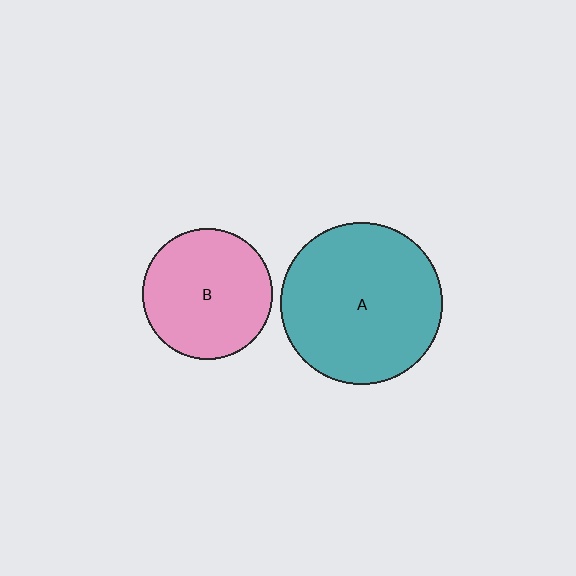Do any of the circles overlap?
No, none of the circles overlap.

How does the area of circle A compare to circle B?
Approximately 1.5 times.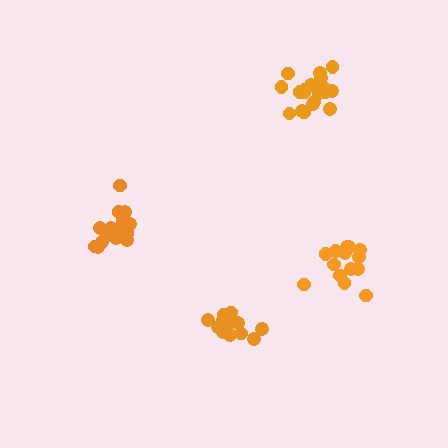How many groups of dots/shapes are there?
There are 4 groups.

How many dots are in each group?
Group 1: 19 dots, Group 2: 14 dots, Group 3: 17 dots, Group 4: 14 dots (64 total).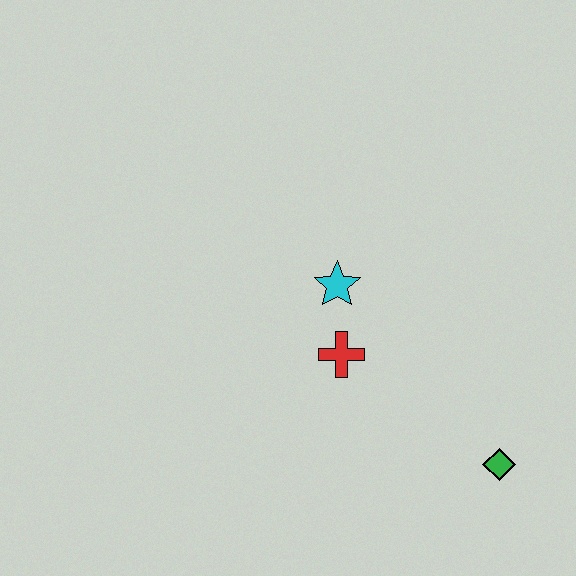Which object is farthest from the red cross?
The green diamond is farthest from the red cross.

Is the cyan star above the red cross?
Yes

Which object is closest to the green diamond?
The red cross is closest to the green diamond.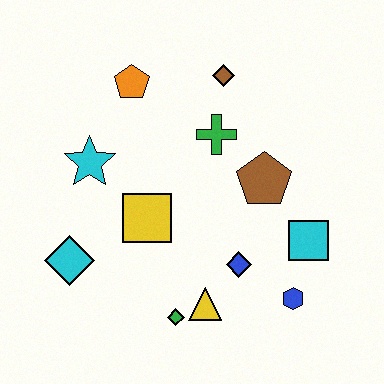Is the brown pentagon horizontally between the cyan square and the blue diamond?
Yes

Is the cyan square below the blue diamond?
No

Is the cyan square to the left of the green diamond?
No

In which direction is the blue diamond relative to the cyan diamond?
The blue diamond is to the right of the cyan diamond.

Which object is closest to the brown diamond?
The green cross is closest to the brown diamond.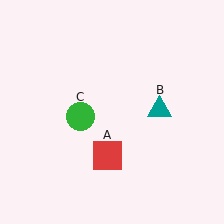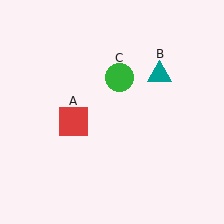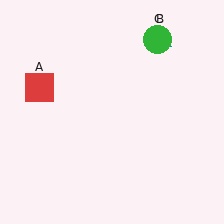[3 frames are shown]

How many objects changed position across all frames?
3 objects changed position: red square (object A), teal triangle (object B), green circle (object C).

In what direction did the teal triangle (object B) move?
The teal triangle (object B) moved up.